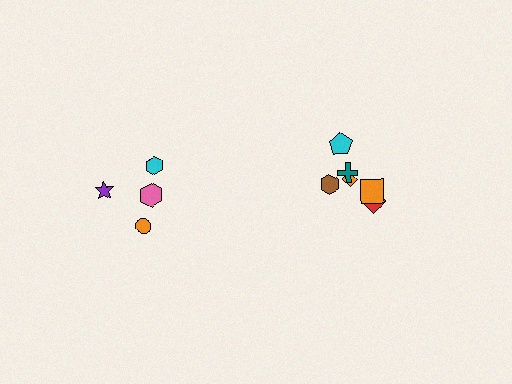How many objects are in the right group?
There are 6 objects.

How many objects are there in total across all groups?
There are 10 objects.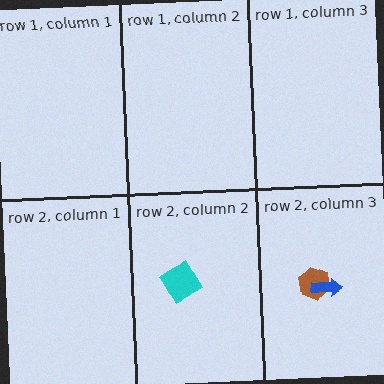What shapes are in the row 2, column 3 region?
The brown hexagon, the blue arrow.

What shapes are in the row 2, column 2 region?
The cyan diamond.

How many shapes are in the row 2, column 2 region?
1.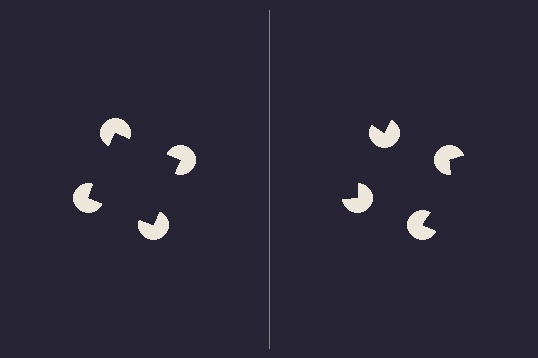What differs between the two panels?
The pac-man discs are positioned identically on both sides; only the wedge orientations differ. On the left they align to a square; on the right they are misaligned.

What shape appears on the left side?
An illusory square.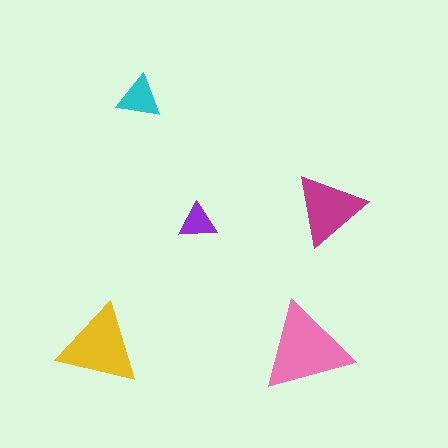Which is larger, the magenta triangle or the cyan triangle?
The magenta one.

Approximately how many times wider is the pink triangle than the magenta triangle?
About 1.5 times wider.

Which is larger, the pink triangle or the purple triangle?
The pink one.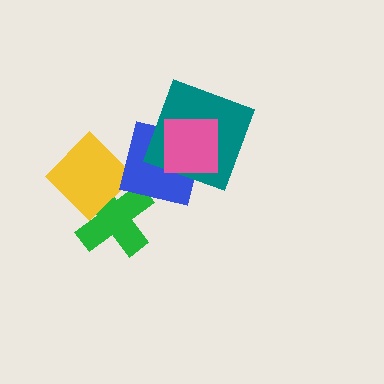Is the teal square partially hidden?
Yes, it is partially covered by another shape.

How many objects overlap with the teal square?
2 objects overlap with the teal square.